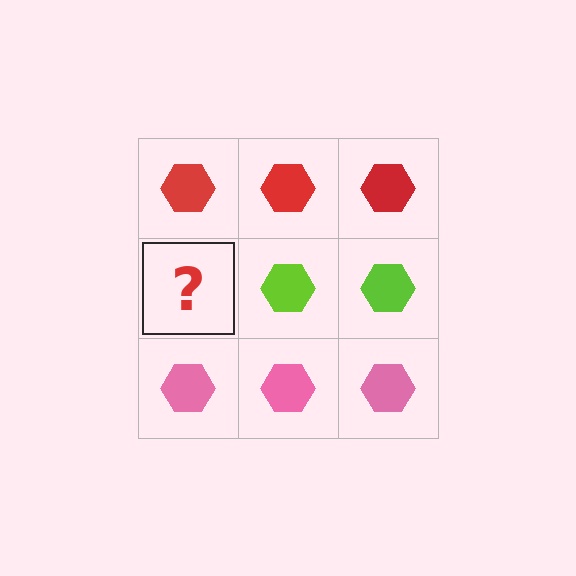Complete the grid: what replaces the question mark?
The question mark should be replaced with a lime hexagon.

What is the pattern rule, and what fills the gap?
The rule is that each row has a consistent color. The gap should be filled with a lime hexagon.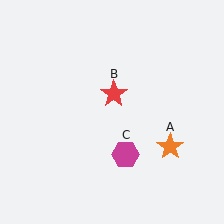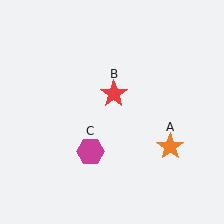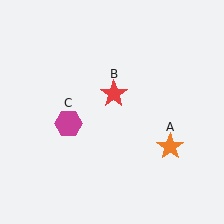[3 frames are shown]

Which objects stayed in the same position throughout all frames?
Orange star (object A) and red star (object B) remained stationary.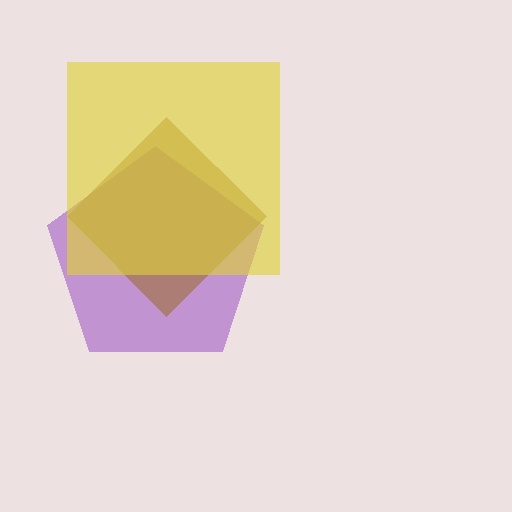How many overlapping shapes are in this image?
There are 3 overlapping shapes in the image.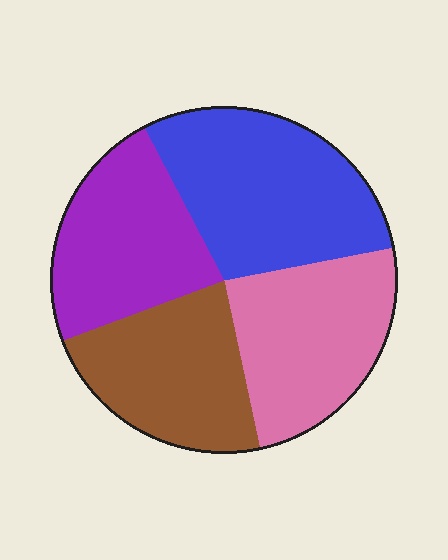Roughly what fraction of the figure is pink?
Pink takes up about one quarter (1/4) of the figure.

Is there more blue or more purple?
Blue.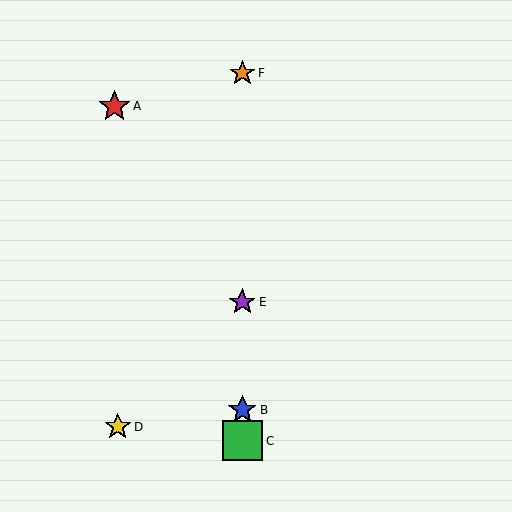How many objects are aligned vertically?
4 objects (B, C, E, F) are aligned vertically.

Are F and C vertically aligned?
Yes, both are at x≈242.